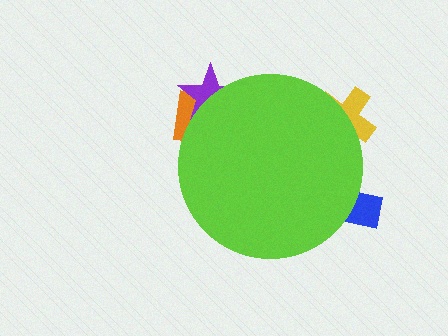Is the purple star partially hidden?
Yes, the purple star is partially hidden behind the lime circle.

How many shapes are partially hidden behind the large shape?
4 shapes are partially hidden.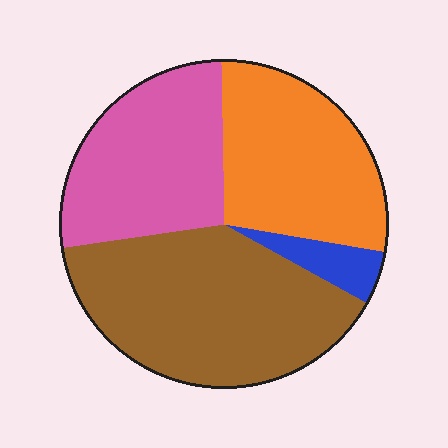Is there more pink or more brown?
Brown.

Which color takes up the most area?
Brown, at roughly 40%.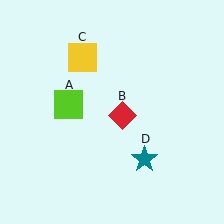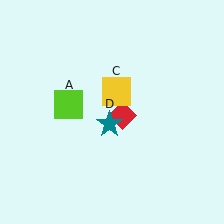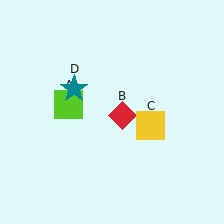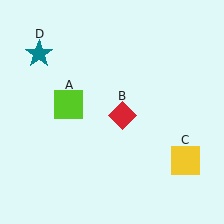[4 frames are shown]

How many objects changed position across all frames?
2 objects changed position: yellow square (object C), teal star (object D).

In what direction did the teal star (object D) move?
The teal star (object D) moved up and to the left.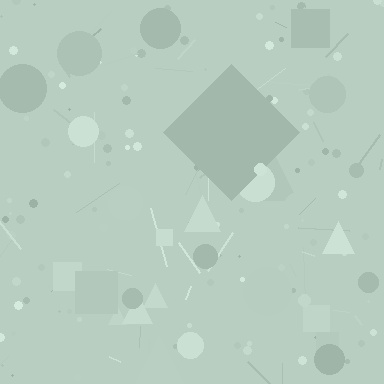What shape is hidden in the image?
A diamond is hidden in the image.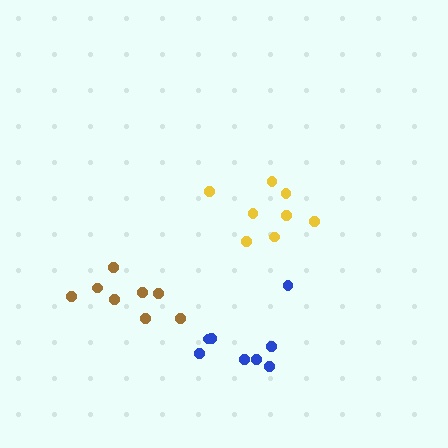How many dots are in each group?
Group 1: 8 dots, Group 2: 8 dots, Group 3: 8 dots (24 total).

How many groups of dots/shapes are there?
There are 3 groups.